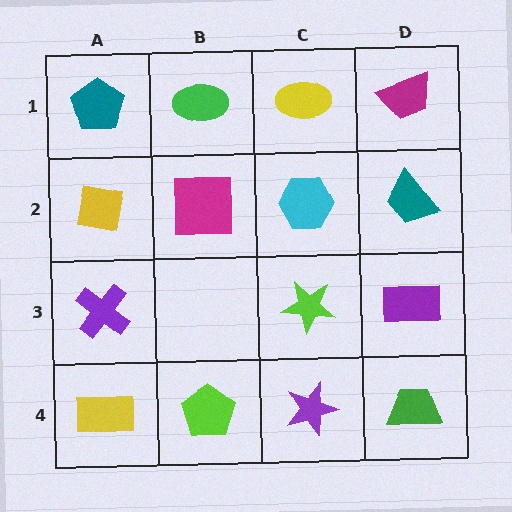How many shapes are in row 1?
4 shapes.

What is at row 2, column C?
A cyan hexagon.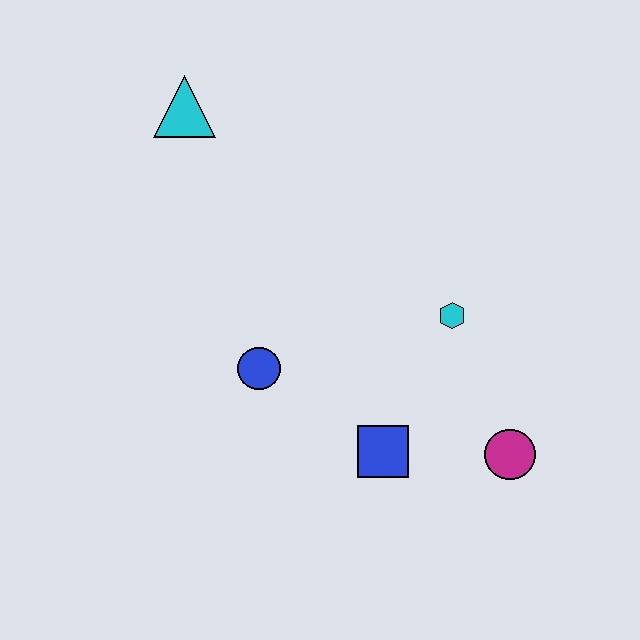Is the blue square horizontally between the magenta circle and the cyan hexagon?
No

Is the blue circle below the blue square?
No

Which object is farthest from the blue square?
The cyan triangle is farthest from the blue square.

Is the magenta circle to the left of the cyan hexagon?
No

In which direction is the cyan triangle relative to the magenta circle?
The cyan triangle is above the magenta circle.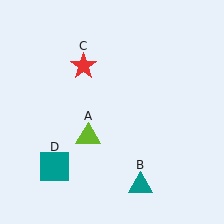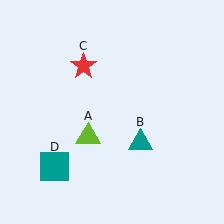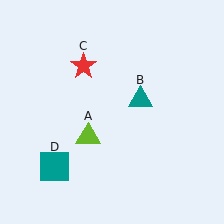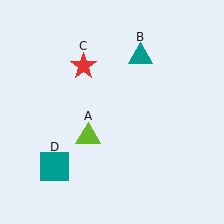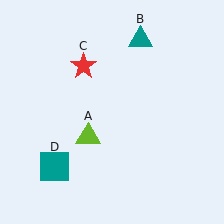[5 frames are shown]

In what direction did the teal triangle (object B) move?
The teal triangle (object B) moved up.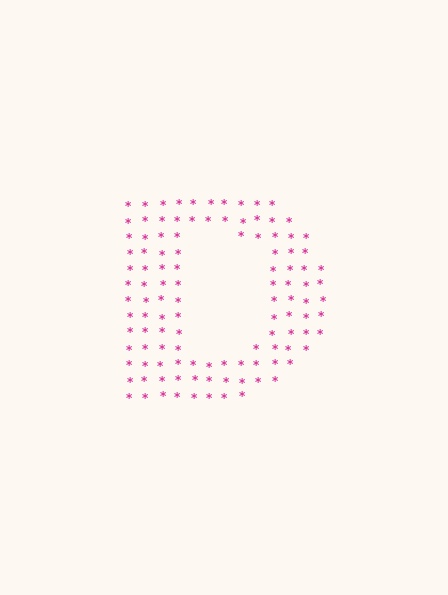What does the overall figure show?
The overall figure shows the letter D.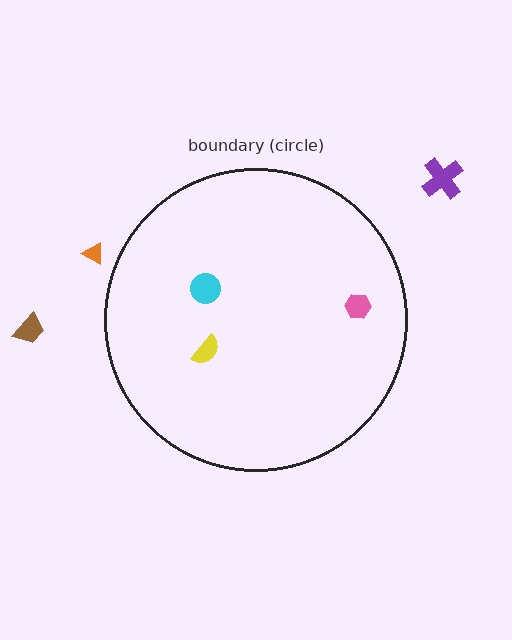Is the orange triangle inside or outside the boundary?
Outside.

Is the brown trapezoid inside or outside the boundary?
Outside.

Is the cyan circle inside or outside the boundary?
Inside.